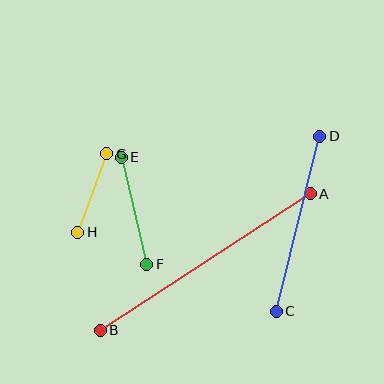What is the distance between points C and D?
The distance is approximately 180 pixels.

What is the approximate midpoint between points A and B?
The midpoint is at approximately (205, 262) pixels.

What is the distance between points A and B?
The distance is approximately 251 pixels.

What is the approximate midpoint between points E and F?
The midpoint is at approximately (134, 211) pixels.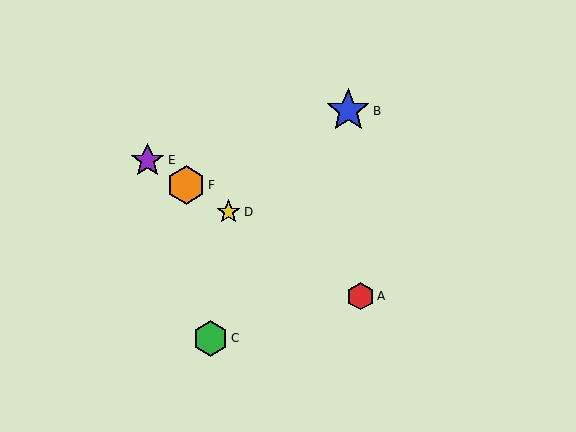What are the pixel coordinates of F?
Object F is at (186, 185).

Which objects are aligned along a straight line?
Objects A, D, E, F are aligned along a straight line.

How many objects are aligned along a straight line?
4 objects (A, D, E, F) are aligned along a straight line.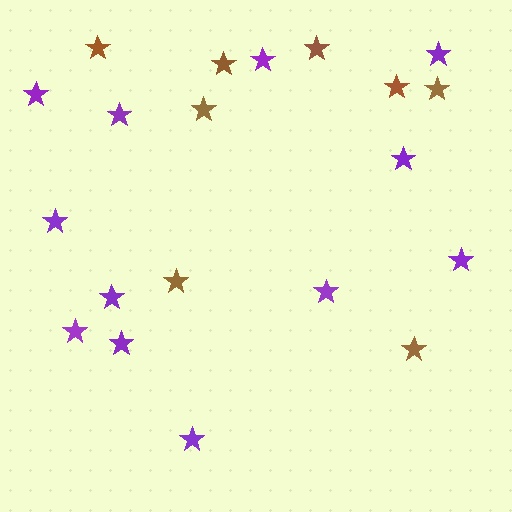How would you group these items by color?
There are 2 groups: one group of brown stars (8) and one group of purple stars (12).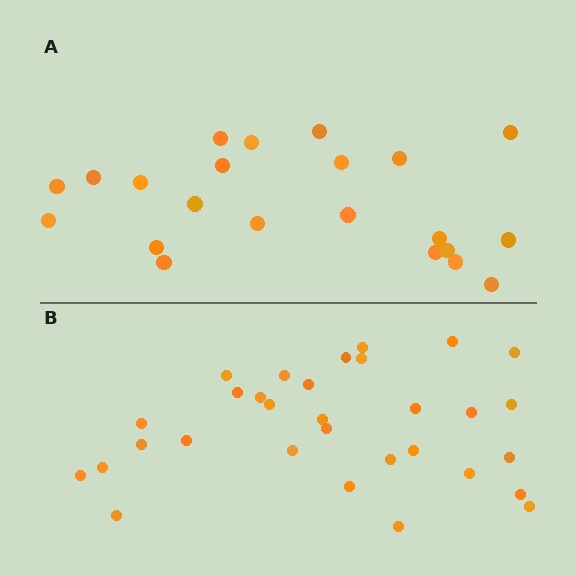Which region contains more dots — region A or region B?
Region B (the bottom region) has more dots.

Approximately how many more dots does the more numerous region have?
Region B has roughly 8 or so more dots than region A.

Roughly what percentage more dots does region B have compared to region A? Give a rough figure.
About 40% more.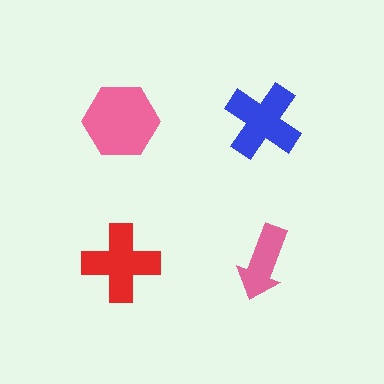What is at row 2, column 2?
A pink arrow.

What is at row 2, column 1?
A red cross.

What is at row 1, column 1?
A pink hexagon.